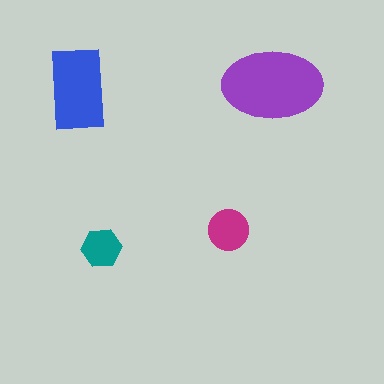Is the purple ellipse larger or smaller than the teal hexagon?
Larger.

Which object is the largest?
The purple ellipse.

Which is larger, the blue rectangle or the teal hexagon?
The blue rectangle.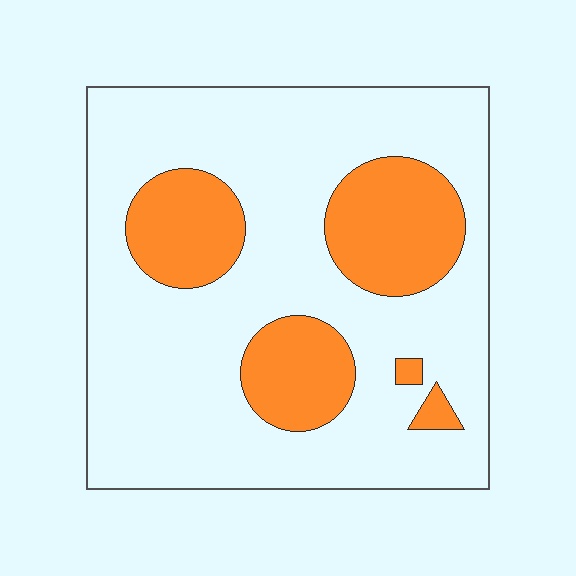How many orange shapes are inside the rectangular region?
5.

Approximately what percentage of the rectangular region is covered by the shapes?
Approximately 25%.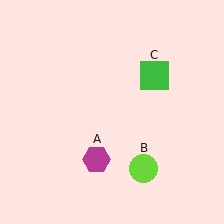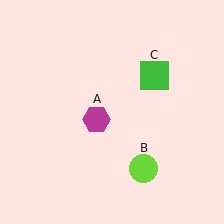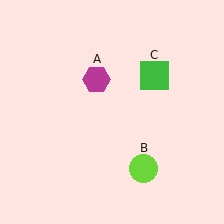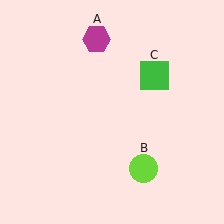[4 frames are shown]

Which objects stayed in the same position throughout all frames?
Lime circle (object B) and green square (object C) remained stationary.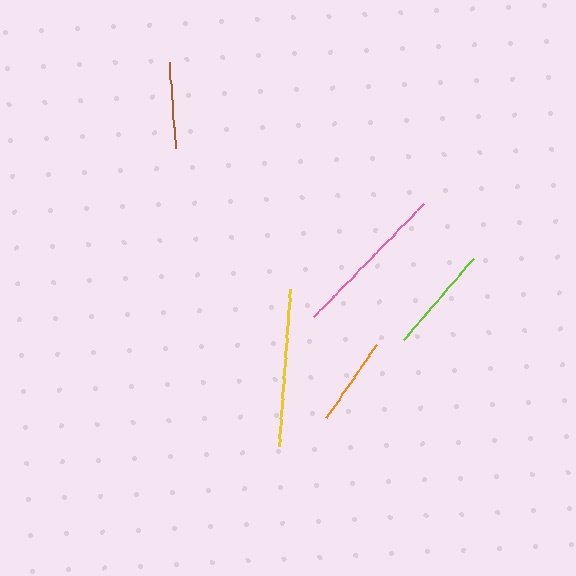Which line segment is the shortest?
The brown line is the shortest at approximately 87 pixels.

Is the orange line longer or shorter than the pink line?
The pink line is longer than the orange line.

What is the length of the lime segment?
The lime segment is approximately 107 pixels long.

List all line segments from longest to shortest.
From longest to shortest: pink, yellow, lime, orange, brown.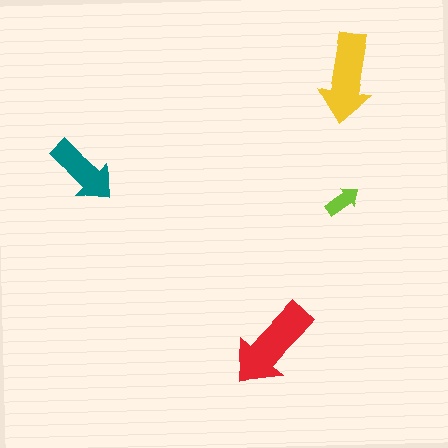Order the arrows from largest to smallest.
the red one, the yellow one, the teal one, the lime one.